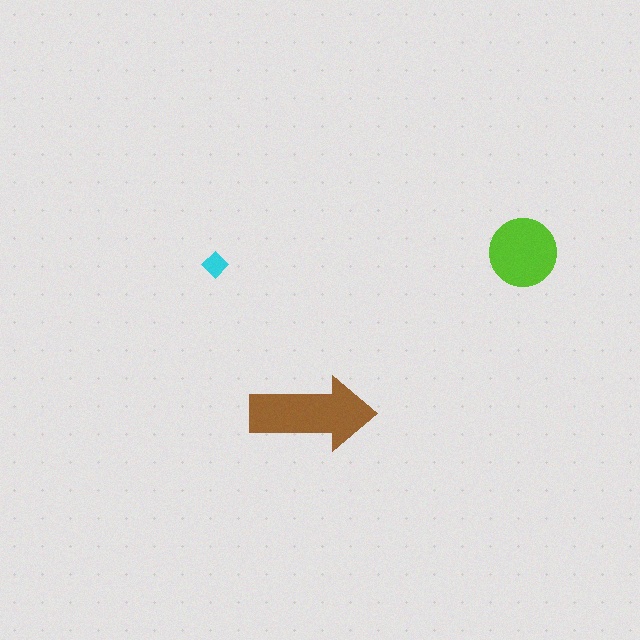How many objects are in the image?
There are 3 objects in the image.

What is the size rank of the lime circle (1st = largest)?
2nd.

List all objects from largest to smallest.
The brown arrow, the lime circle, the cyan diamond.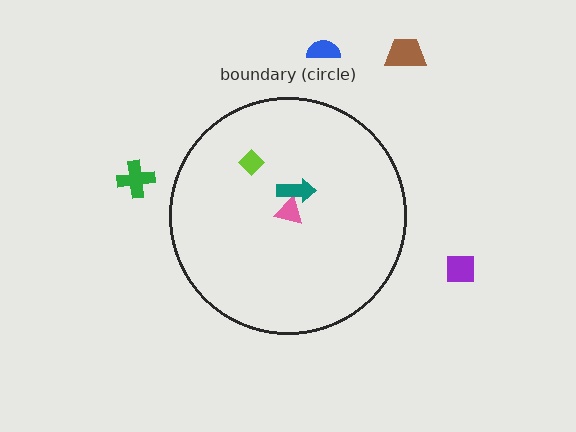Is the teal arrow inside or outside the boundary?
Inside.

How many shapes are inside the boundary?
3 inside, 4 outside.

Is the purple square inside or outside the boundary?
Outside.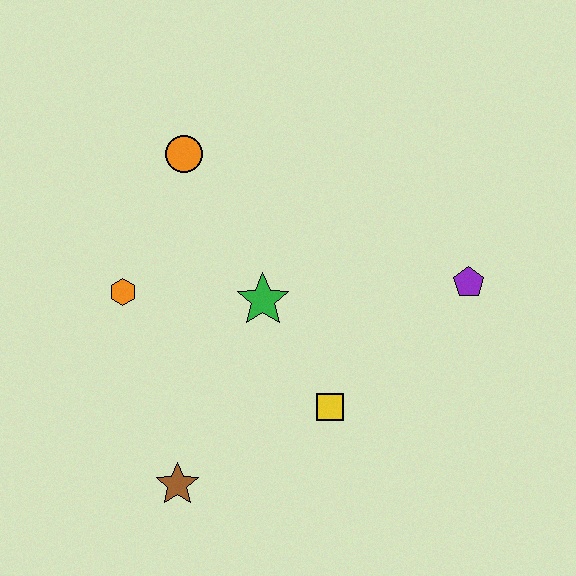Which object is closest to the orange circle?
The orange hexagon is closest to the orange circle.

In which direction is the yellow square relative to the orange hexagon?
The yellow square is to the right of the orange hexagon.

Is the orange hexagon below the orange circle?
Yes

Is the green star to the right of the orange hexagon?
Yes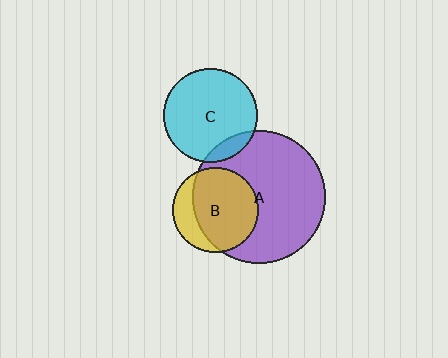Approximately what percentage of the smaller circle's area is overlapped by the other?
Approximately 10%.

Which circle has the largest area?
Circle A (purple).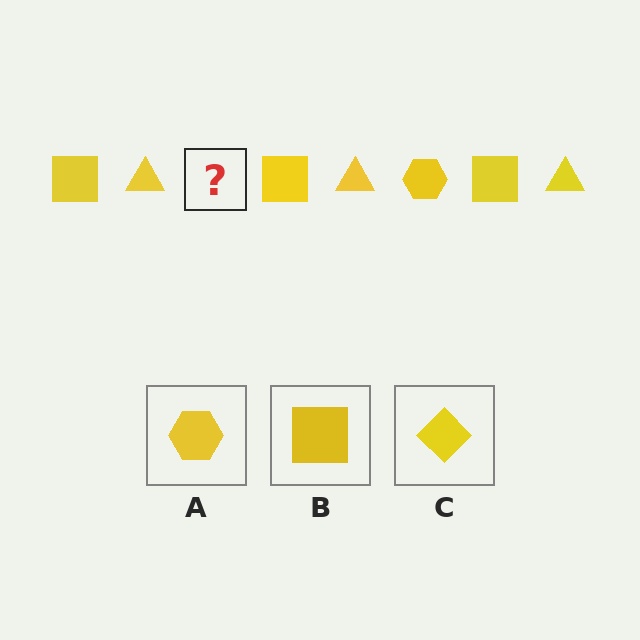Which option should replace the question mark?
Option A.